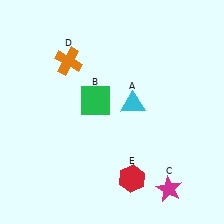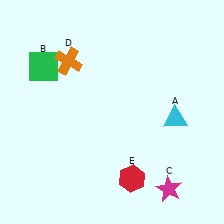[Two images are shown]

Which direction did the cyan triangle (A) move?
The cyan triangle (A) moved right.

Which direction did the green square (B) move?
The green square (B) moved left.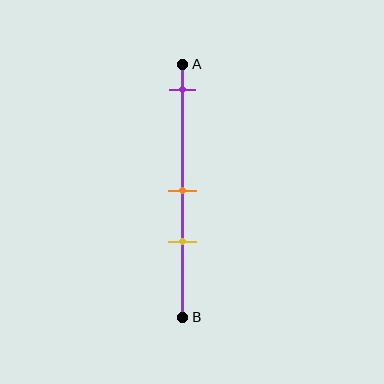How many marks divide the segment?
There are 3 marks dividing the segment.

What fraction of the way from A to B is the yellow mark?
The yellow mark is approximately 70% (0.7) of the way from A to B.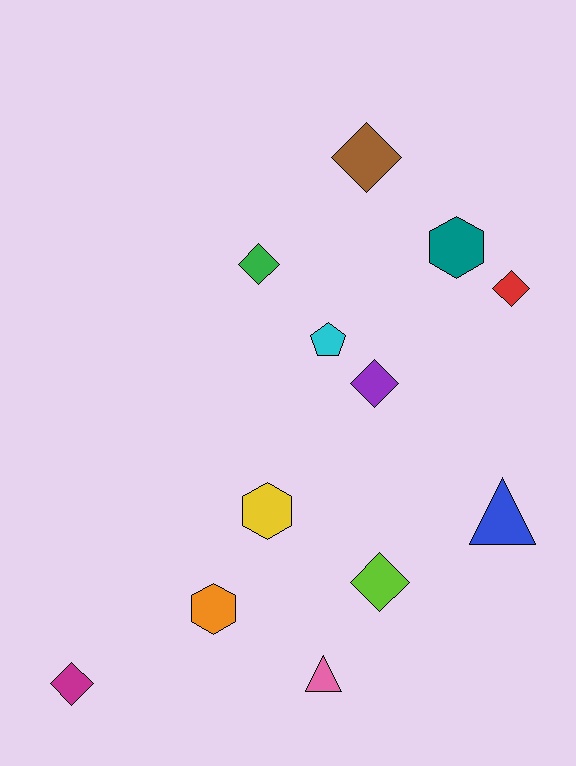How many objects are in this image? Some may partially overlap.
There are 12 objects.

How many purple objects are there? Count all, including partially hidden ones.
There is 1 purple object.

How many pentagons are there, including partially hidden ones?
There is 1 pentagon.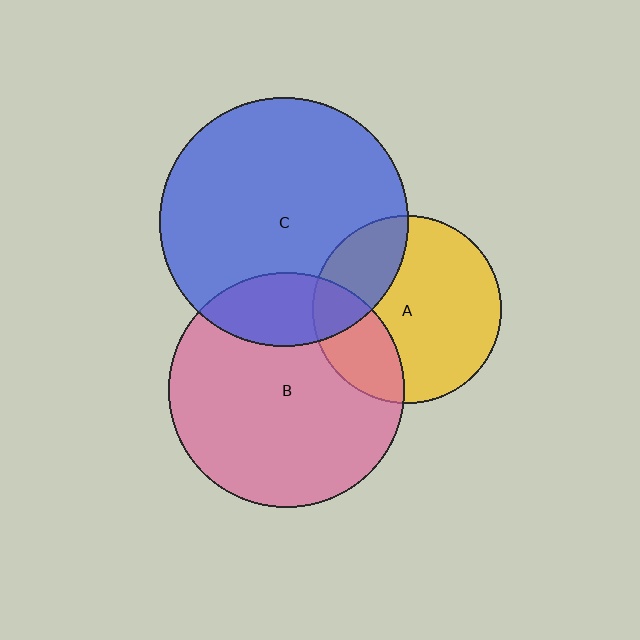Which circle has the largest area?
Circle C (blue).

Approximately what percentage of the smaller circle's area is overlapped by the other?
Approximately 25%.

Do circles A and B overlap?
Yes.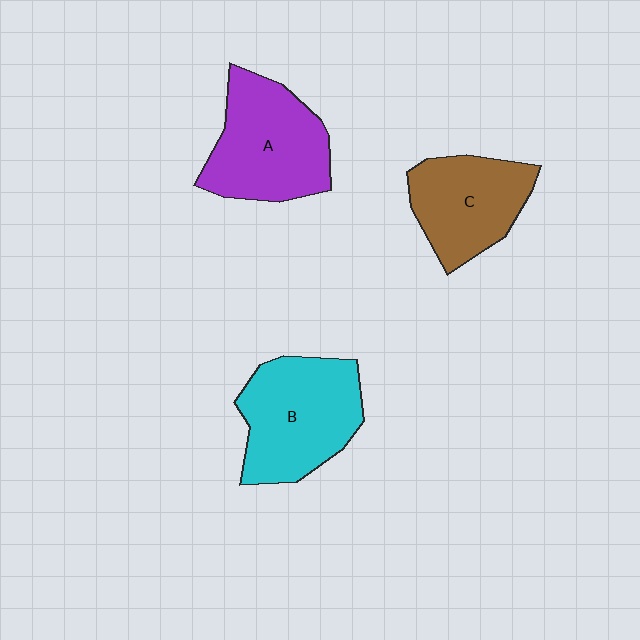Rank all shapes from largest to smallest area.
From largest to smallest: B (cyan), A (purple), C (brown).